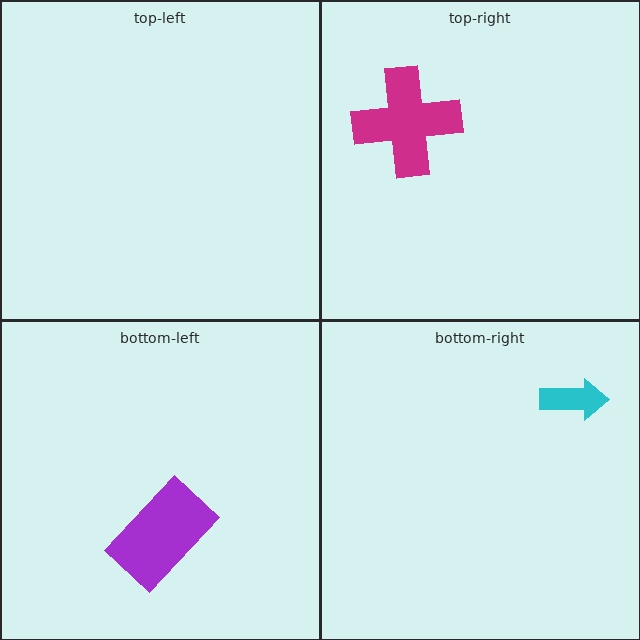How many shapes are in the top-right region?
1.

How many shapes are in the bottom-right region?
1.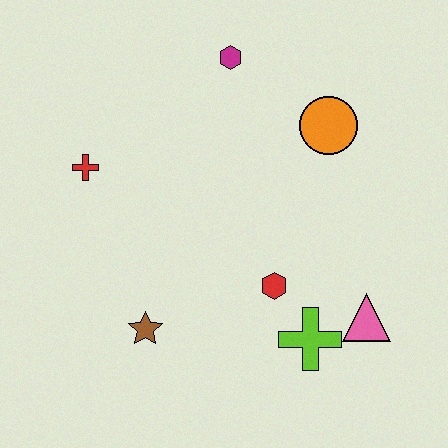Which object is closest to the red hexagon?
The lime cross is closest to the red hexagon.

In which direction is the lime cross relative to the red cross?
The lime cross is to the right of the red cross.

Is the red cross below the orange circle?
Yes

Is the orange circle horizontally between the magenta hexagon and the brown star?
No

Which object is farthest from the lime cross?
The magenta hexagon is farthest from the lime cross.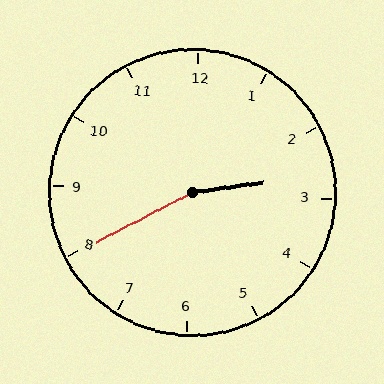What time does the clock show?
2:40.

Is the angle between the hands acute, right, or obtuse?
It is obtuse.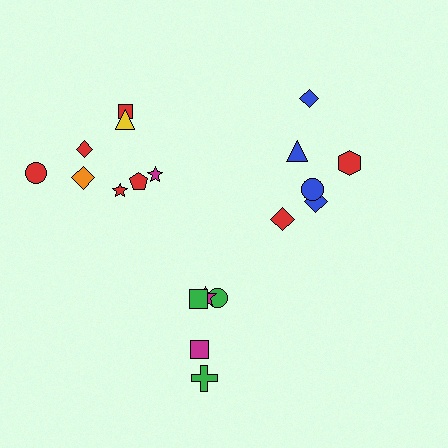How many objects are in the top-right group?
There are 6 objects.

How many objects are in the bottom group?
There are 5 objects.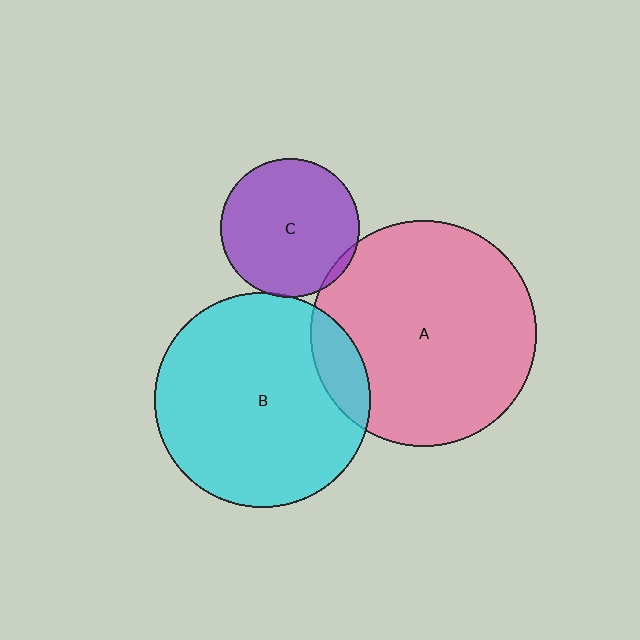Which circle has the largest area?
Circle A (pink).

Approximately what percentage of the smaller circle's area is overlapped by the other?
Approximately 5%.